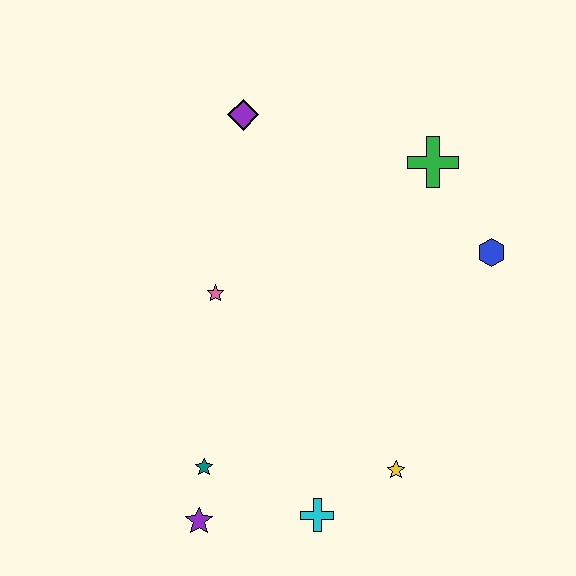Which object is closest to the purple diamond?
The pink star is closest to the purple diamond.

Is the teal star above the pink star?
No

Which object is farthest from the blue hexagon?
The purple star is farthest from the blue hexagon.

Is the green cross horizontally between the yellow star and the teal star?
No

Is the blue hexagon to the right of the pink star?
Yes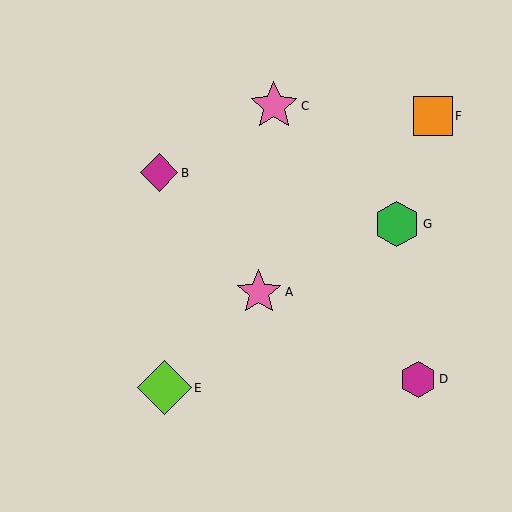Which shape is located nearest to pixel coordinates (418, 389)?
The magenta hexagon (labeled D) at (418, 379) is nearest to that location.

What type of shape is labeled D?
Shape D is a magenta hexagon.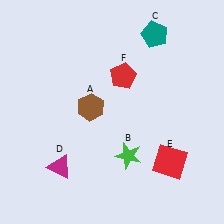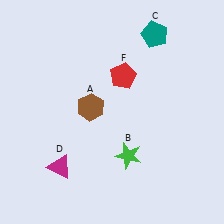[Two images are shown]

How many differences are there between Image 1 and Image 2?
There is 1 difference between the two images.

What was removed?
The red square (E) was removed in Image 2.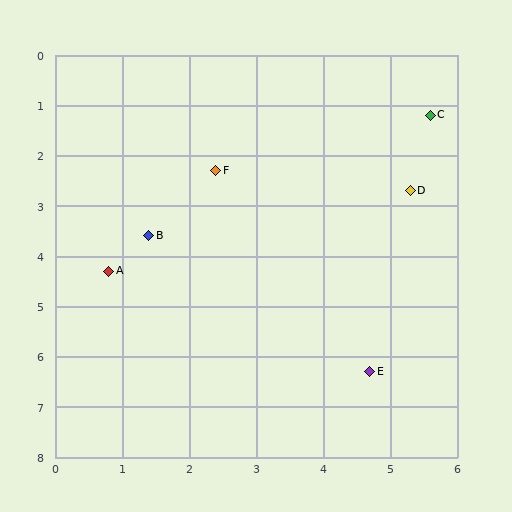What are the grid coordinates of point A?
Point A is at approximately (0.8, 4.3).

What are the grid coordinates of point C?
Point C is at approximately (5.6, 1.2).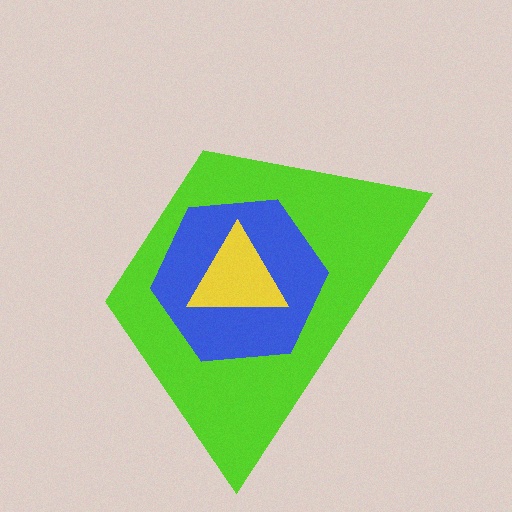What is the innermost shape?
The yellow triangle.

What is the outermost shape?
The lime trapezoid.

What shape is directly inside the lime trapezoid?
The blue hexagon.